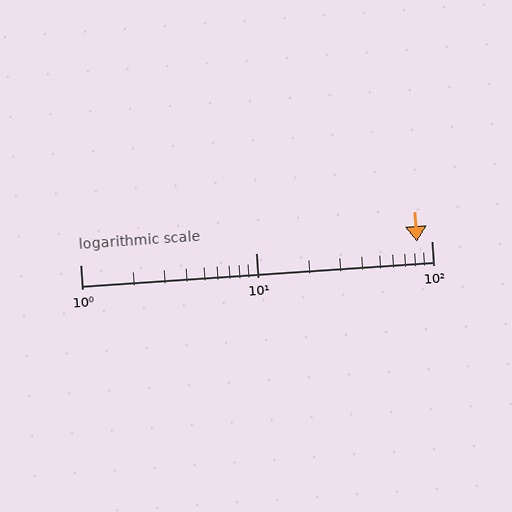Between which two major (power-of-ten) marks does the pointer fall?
The pointer is between 10 and 100.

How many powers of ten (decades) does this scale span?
The scale spans 2 decades, from 1 to 100.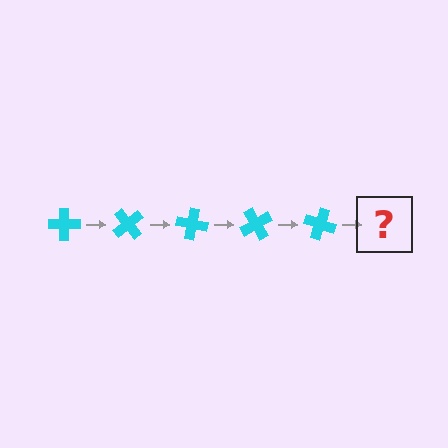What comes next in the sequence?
The next element should be a cyan cross rotated 250 degrees.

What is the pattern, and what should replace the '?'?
The pattern is that the cross rotates 50 degrees each step. The '?' should be a cyan cross rotated 250 degrees.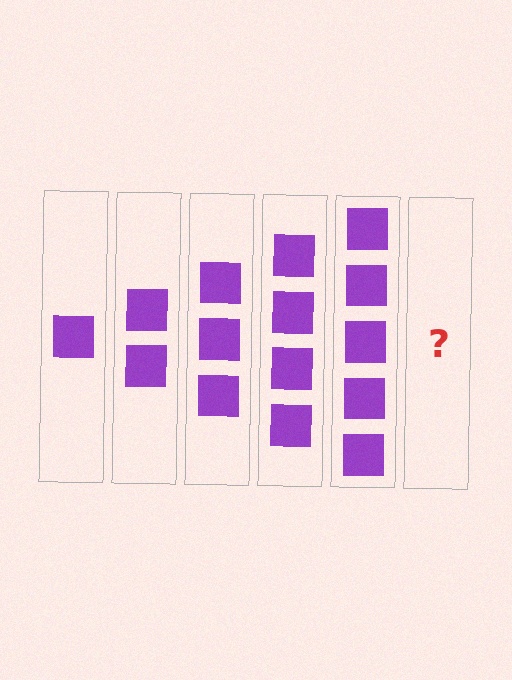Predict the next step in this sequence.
The next step is 6 squares.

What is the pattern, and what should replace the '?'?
The pattern is that each step adds one more square. The '?' should be 6 squares.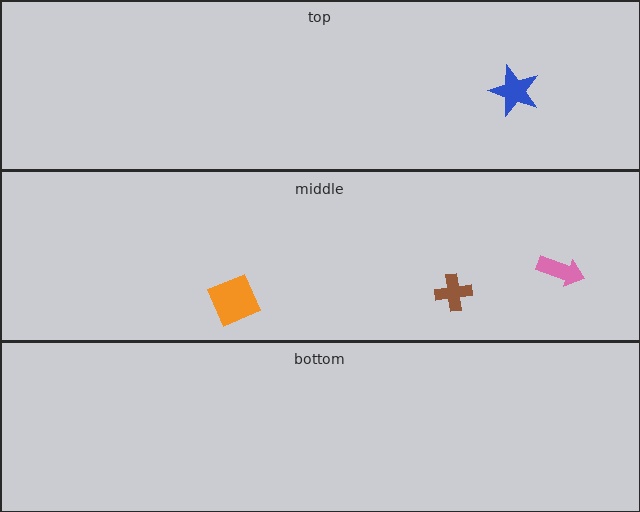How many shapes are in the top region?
1.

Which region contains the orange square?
The middle region.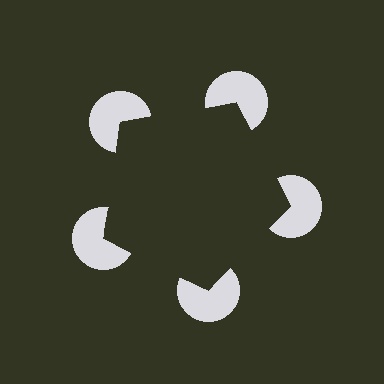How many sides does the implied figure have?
5 sides.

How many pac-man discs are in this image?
There are 5 — one at each vertex of the illusory pentagon.